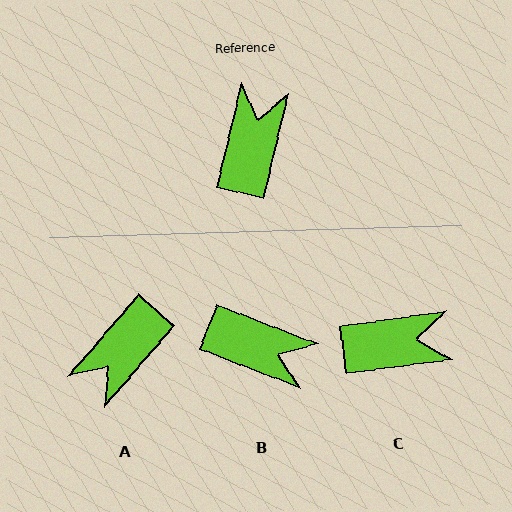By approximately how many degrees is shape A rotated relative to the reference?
Approximately 152 degrees counter-clockwise.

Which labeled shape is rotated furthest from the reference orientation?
A, about 152 degrees away.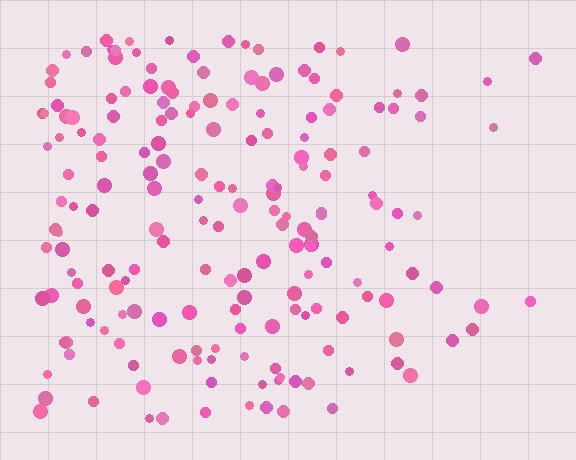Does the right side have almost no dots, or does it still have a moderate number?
Still a moderate number, just noticeably fewer than the left.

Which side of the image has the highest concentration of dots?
The left.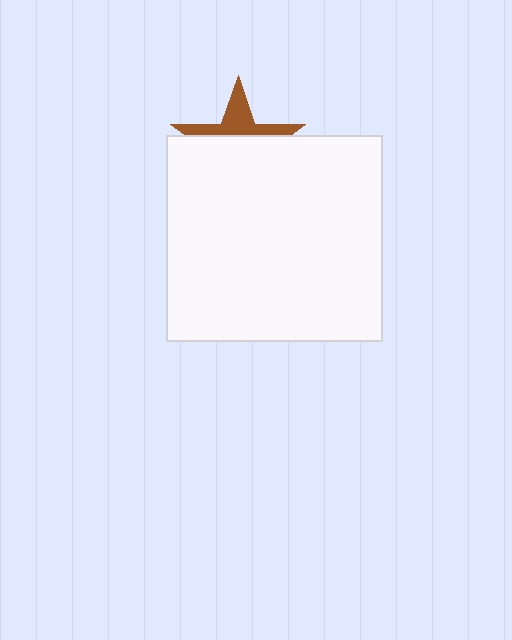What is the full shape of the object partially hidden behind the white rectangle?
The partially hidden object is a brown star.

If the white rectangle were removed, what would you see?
You would see the complete brown star.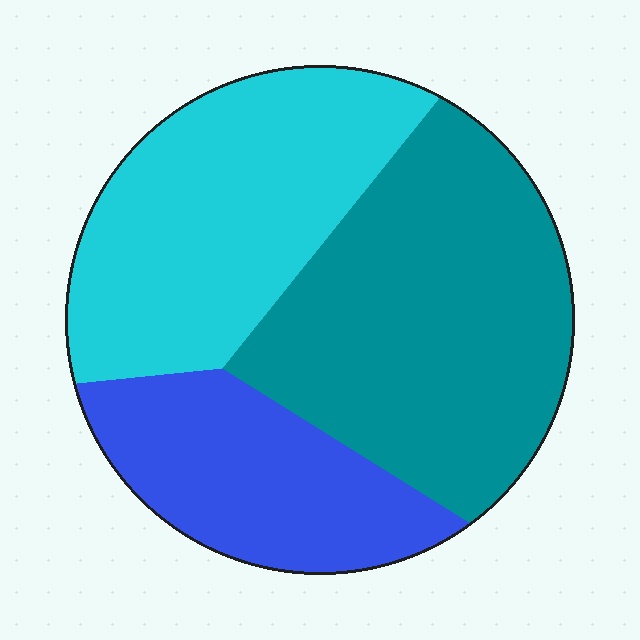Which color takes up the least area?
Blue, at roughly 25%.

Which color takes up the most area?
Teal, at roughly 45%.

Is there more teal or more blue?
Teal.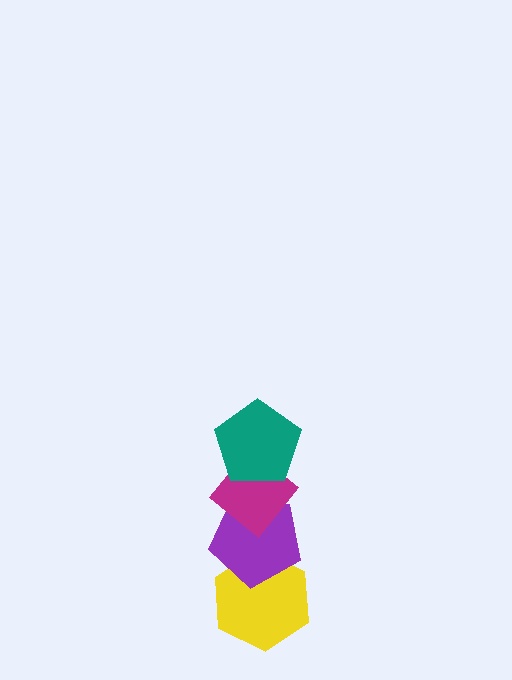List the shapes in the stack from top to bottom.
From top to bottom: the teal pentagon, the magenta diamond, the purple pentagon, the yellow hexagon.